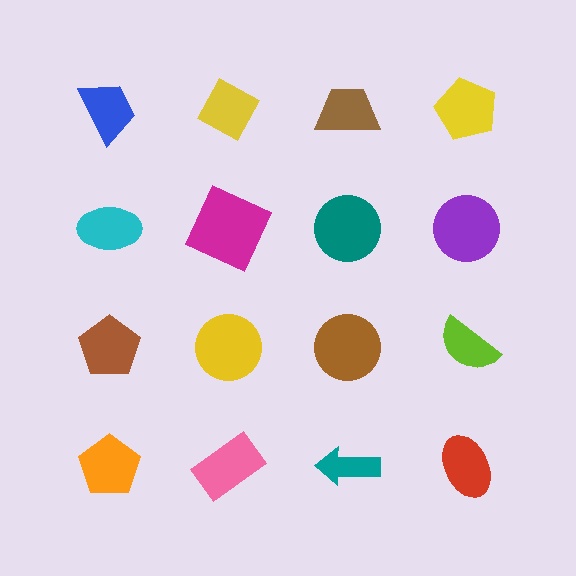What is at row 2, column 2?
A magenta square.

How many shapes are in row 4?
4 shapes.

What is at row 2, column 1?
A cyan ellipse.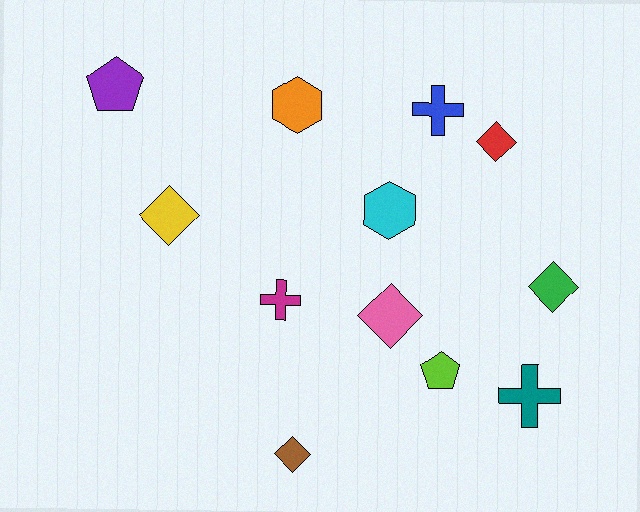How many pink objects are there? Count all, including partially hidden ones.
There is 1 pink object.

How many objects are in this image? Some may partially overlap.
There are 12 objects.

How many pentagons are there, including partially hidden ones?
There are 2 pentagons.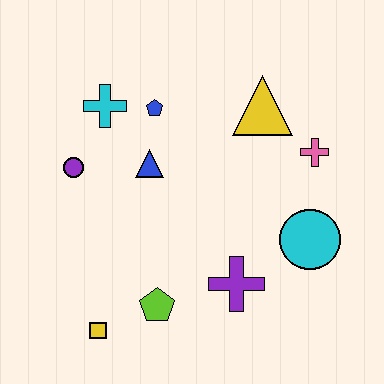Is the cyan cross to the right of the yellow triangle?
No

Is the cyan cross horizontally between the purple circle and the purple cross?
Yes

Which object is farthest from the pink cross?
The yellow square is farthest from the pink cross.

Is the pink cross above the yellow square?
Yes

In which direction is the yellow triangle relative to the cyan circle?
The yellow triangle is above the cyan circle.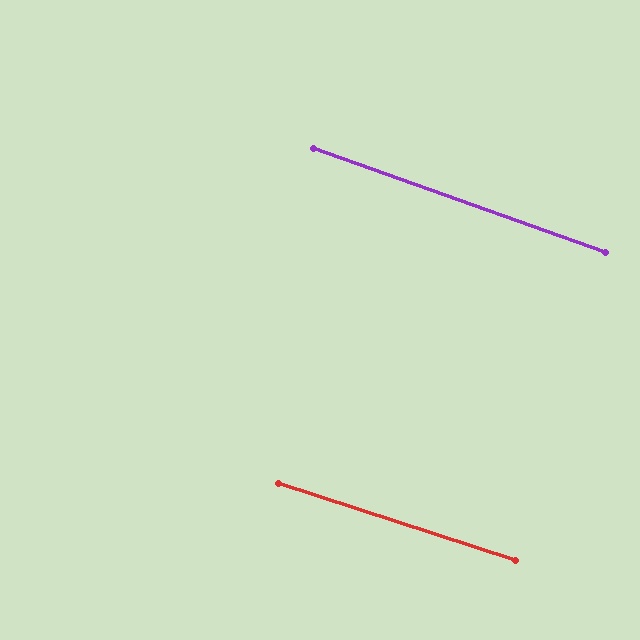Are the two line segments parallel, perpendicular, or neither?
Parallel — their directions differ by only 1.6°.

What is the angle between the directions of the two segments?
Approximately 2 degrees.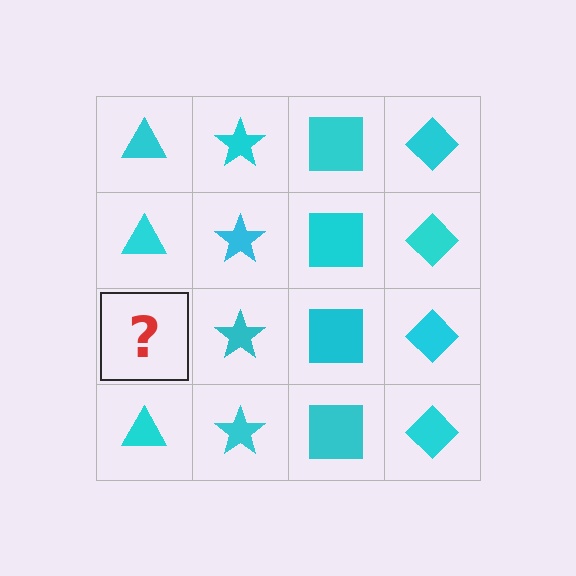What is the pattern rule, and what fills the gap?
The rule is that each column has a consistent shape. The gap should be filled with a cyan triangle.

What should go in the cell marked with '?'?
The missing cell should contain a cyan triangle.